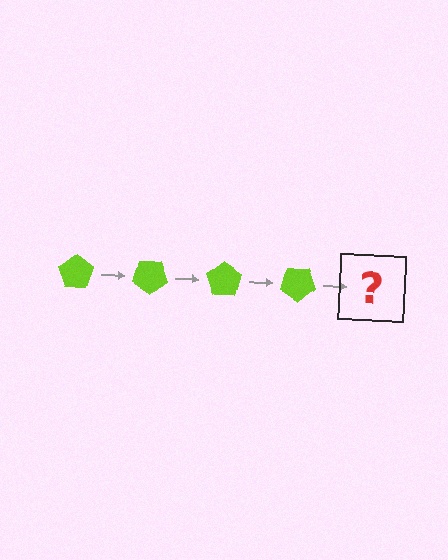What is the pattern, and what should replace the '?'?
The pattern is that the pentagon rotates 35 degrees each step. The '?' should be a lime pentagon rotated 140 degrees.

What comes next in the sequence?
The next element should be a lime pentagon rotated 140 degrees.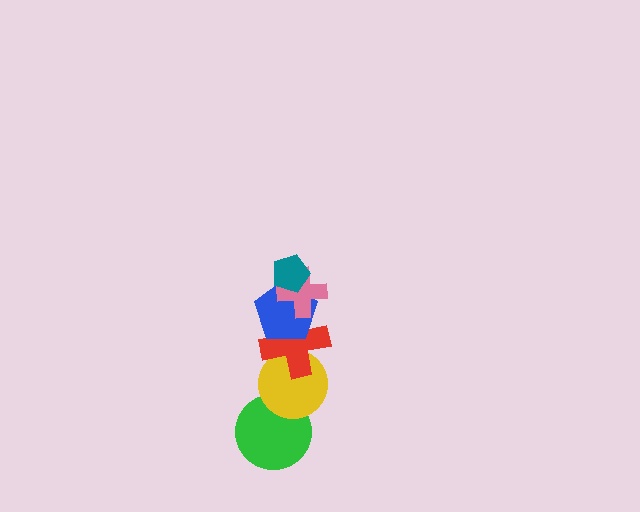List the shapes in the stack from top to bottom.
From top to bottom: the teal pentagon, the pink cross, the blue pentagon, the red cross, the yellow circle, the green circle.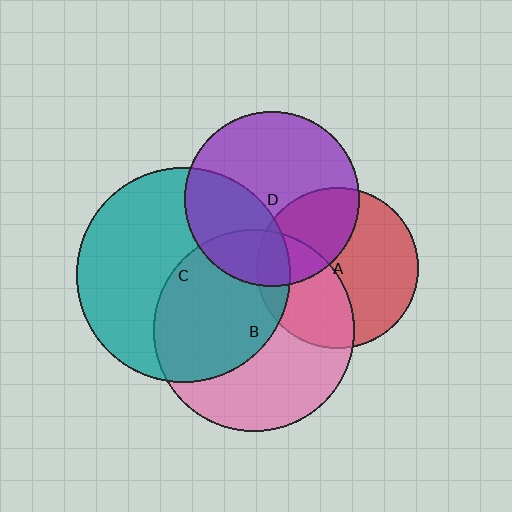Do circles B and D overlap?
Yes.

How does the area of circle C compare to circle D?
Approximately 1.5 times.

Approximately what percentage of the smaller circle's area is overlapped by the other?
Approximately 20%.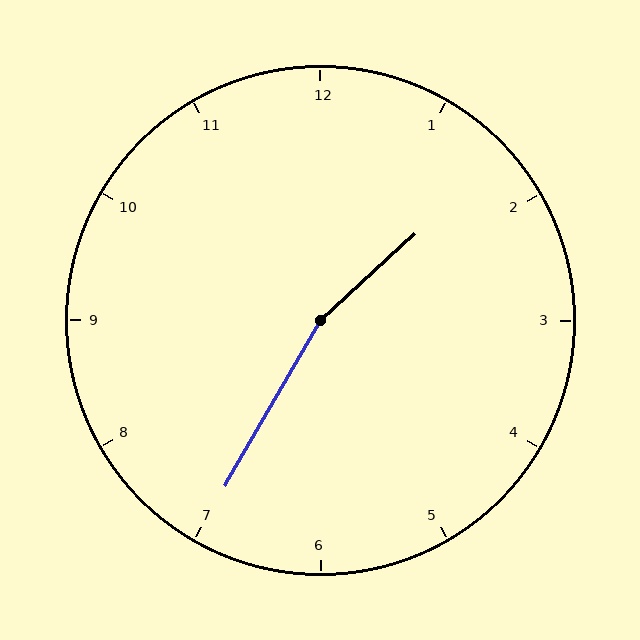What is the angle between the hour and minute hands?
Approximately 162 degrees.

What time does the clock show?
1:35.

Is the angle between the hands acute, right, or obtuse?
It is obtuse.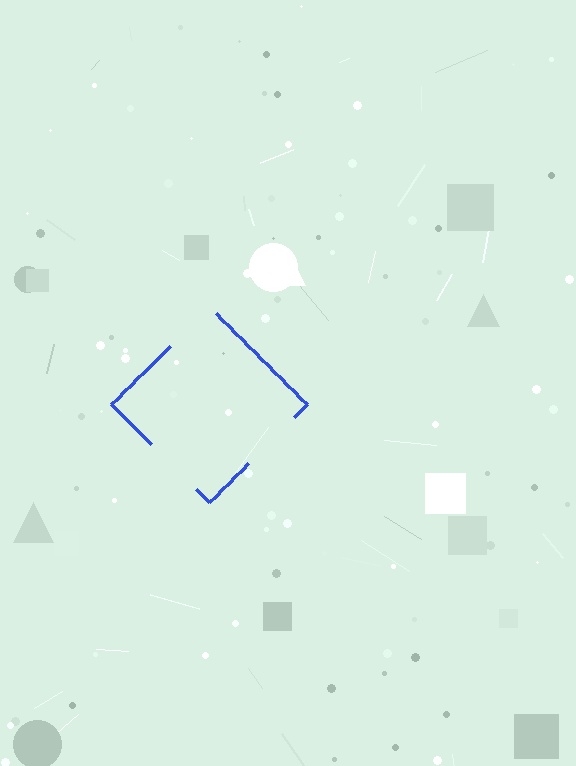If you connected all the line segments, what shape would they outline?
They would outline a diamond.